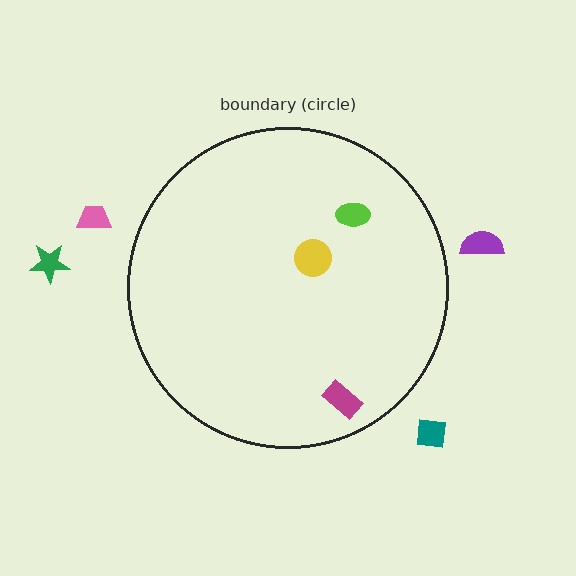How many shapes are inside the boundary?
3 inside, 4 outside.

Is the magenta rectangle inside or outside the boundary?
Inside.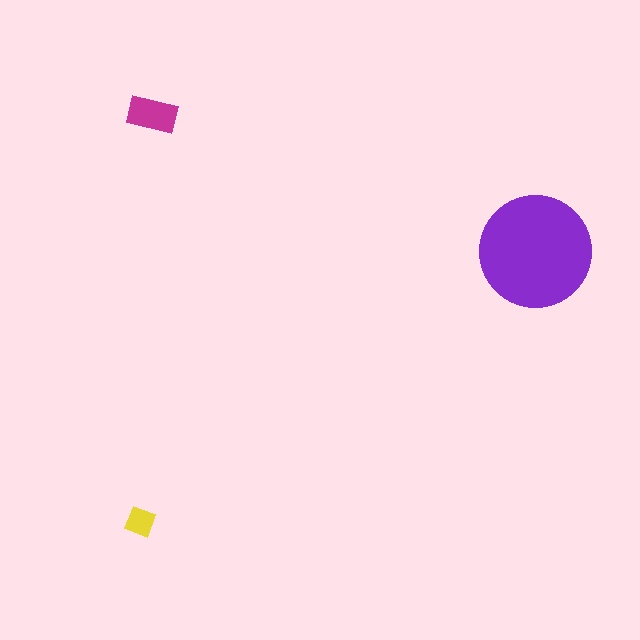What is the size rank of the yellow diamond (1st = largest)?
3rd.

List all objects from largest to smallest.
The purple circle, the magenta rectangle, the yellow diamond.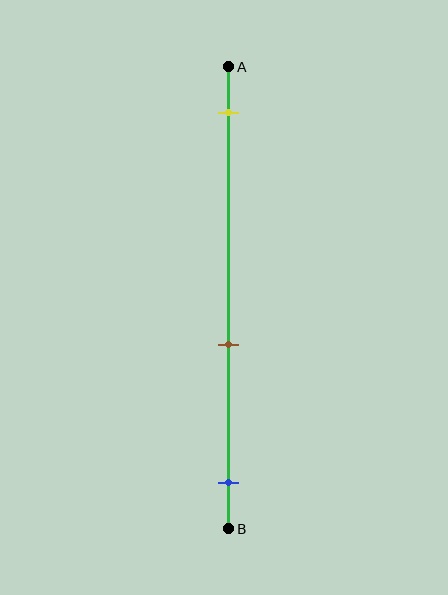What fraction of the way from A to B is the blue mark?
The blue mark is approximately 90% (0.9) of the way from A to B.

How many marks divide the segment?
There are 3 marks dividing the segment.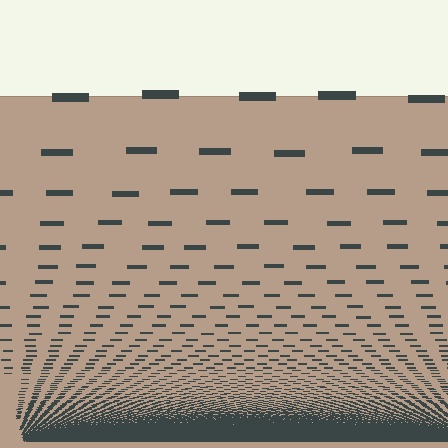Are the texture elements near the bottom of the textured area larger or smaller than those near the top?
Smaller. The gradient is inverted — elements near the bottom are smaller and denser.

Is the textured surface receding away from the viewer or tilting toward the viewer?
The surface appears to tilt toward the viewer. Texture elements get larger and sparser toward the top.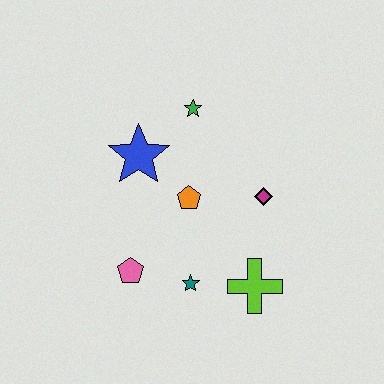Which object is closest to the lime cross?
The teal star is closest to the lime cross.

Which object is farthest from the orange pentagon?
The lime cross is farthest from the orange pentagon.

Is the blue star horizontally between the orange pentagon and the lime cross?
No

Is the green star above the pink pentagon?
Yes